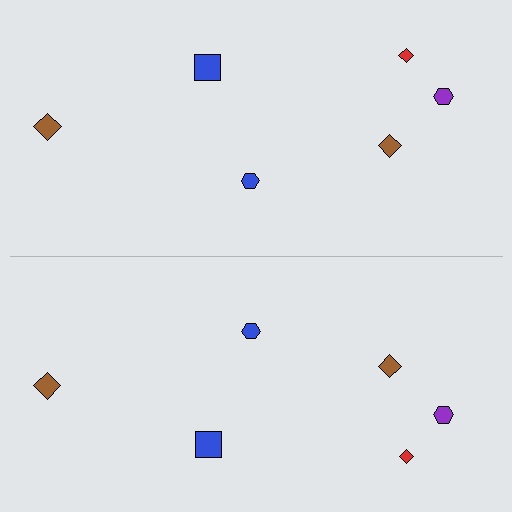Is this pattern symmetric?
Yes, this pattern has bilateral (reflection) symmetry.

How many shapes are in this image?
There are 12 shapes in this image.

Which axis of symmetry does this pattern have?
The pattern has a horizontal axis of symmetry running through the center of the image.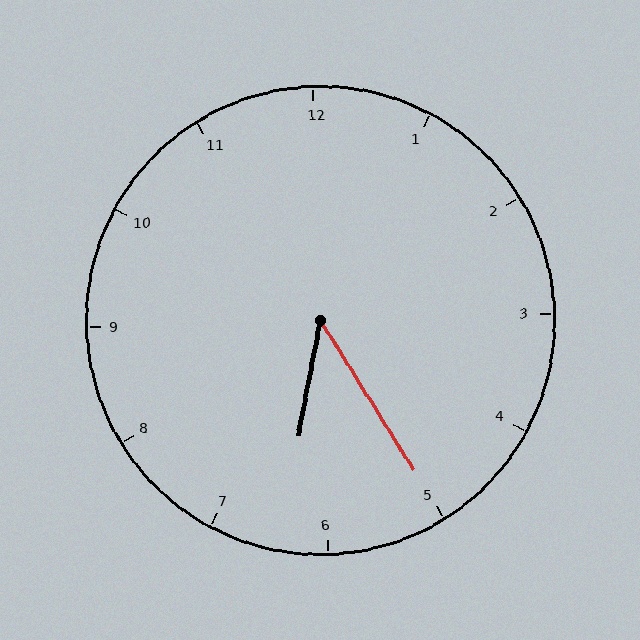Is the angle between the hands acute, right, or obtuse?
It is acute.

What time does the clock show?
6:25.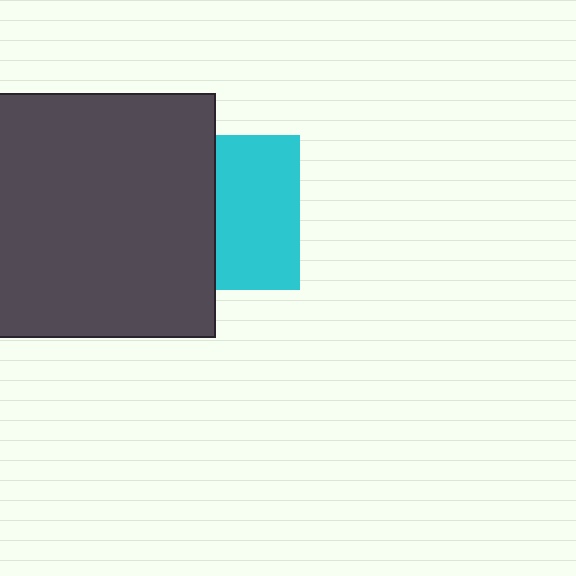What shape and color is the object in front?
The object in front is a dark gray rectangle.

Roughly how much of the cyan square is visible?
About half of it is visible (roughly 55%).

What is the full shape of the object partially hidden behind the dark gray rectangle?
The partially hidden object is a cyan square.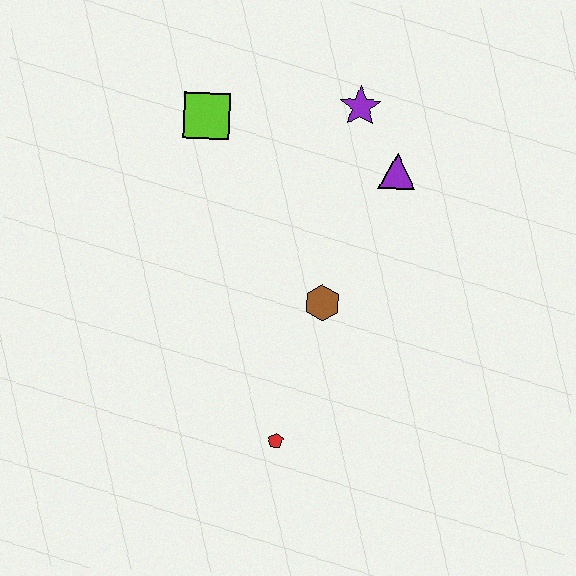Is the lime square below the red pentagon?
No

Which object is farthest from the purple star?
The red pentagon is farthest from the purple star.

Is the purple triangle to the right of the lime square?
Yes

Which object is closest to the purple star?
The purple triangle is closest to the purple star.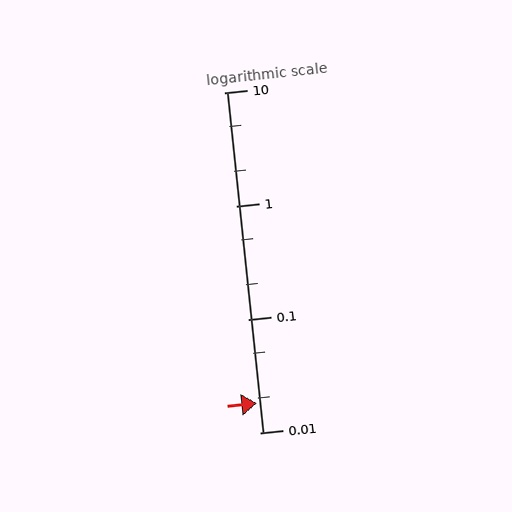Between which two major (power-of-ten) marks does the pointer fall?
The pointer is between 0.01 and 0.1.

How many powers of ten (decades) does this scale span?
The scale spans 3 decades, from 0.01 to 10.